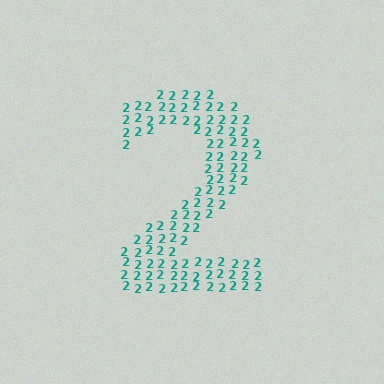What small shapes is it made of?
It is made of small digit 2's.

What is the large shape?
The large shape is the digit 2.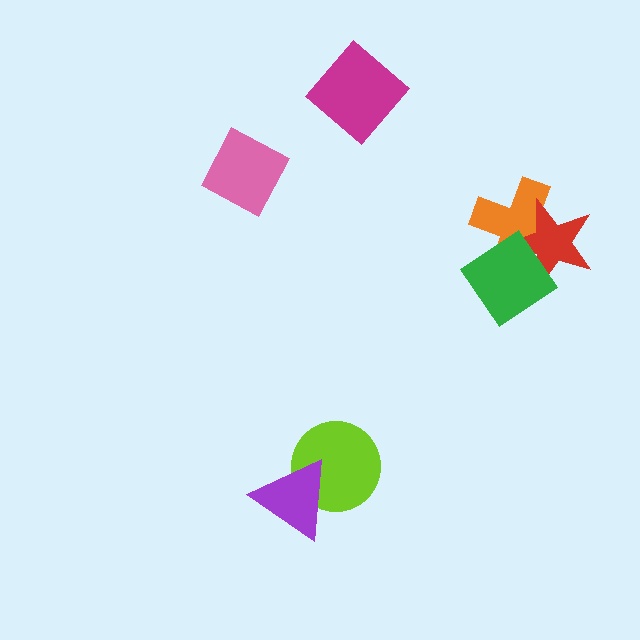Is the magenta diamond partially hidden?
No, no other shape covers it.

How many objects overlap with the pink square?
0 objects overlap with the pink square.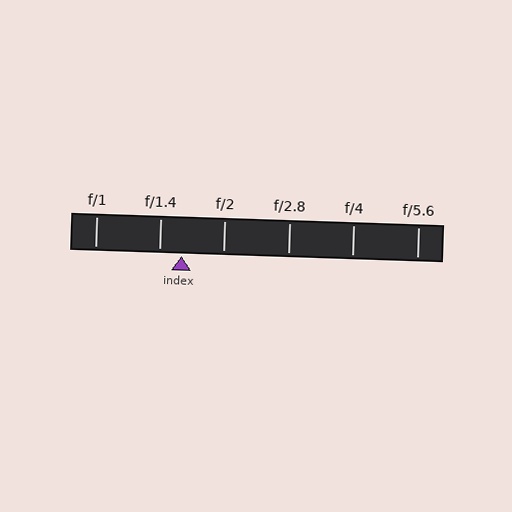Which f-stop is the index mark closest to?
The index mark is closest to f/1.4.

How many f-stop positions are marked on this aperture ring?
There are 6 f-stop positions marked.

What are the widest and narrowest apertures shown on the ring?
The widest aperture shown is f/1 and the narrowest is f/5.6.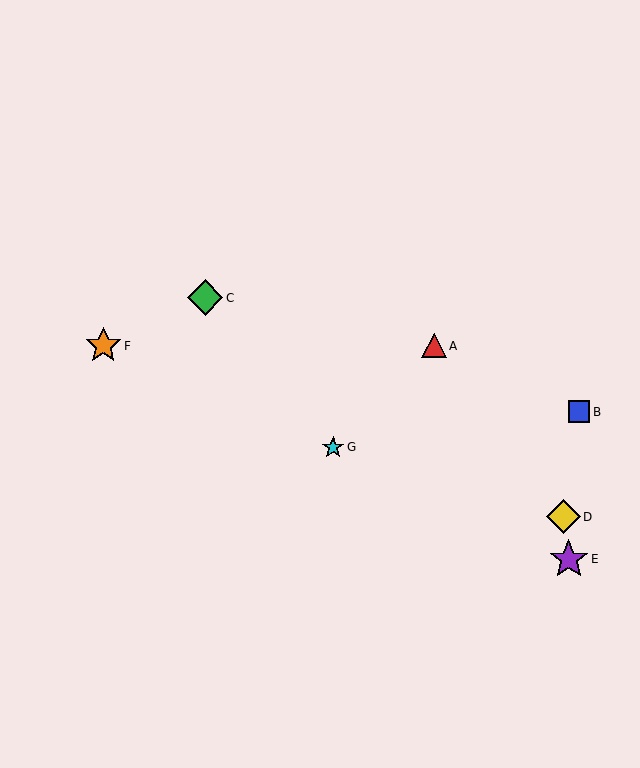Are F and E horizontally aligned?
No, F is at y≈346 and E is at y≈559.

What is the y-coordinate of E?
Object E is at y≈559.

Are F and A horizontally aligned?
Yes, both are at y≈346.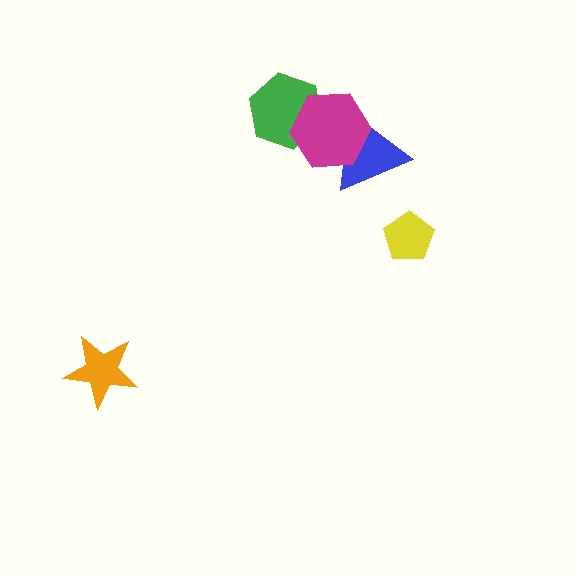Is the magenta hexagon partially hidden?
No, no other shape covers it.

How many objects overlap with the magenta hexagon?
2 objects overlap with the magenta hexagon.